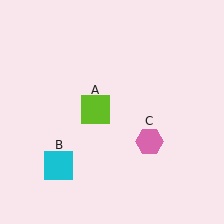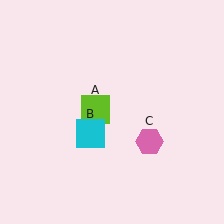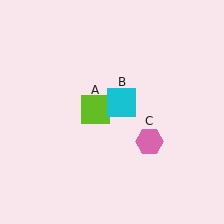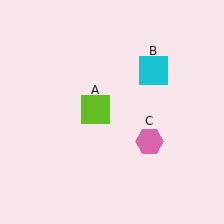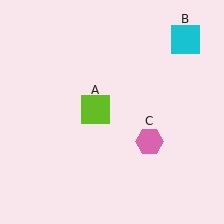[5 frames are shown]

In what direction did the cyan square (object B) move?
The cyan square (object B) moved up and to the right.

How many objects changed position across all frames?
1 object changed position: cyan square (object B).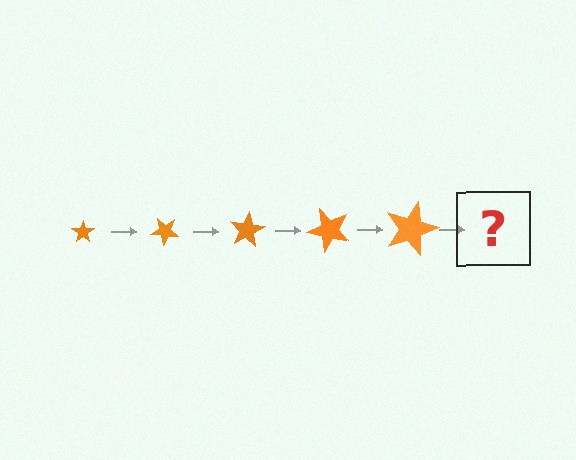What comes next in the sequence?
The next element should be a star, larger than the previous one and rotated 200 degrees from the start.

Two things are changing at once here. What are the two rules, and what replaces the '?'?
The two rules are that the star grows larger each step and it rotates 40 degrees each step. The '?' should be a star, larger than the previous one and rotated 200 degrees from the start.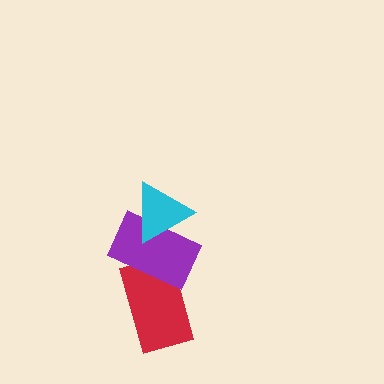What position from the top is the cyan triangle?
The cyan triangle is 1st from the top.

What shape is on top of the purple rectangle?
The cyan triangle is on top of the purple rectangle.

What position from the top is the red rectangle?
The red rectangle is 3rd from the top.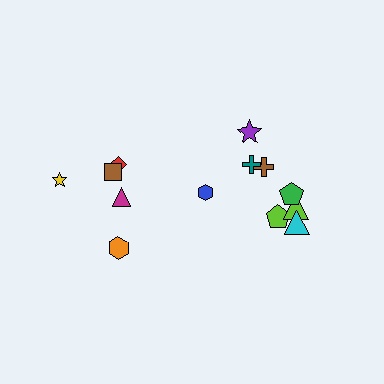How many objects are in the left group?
There are 5 objects.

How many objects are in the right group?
There are 8 objects.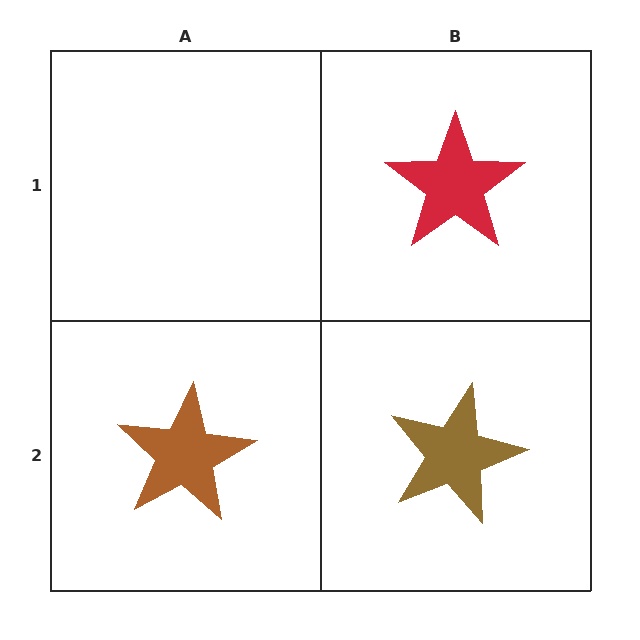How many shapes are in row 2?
2 shapes.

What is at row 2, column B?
A brown star.